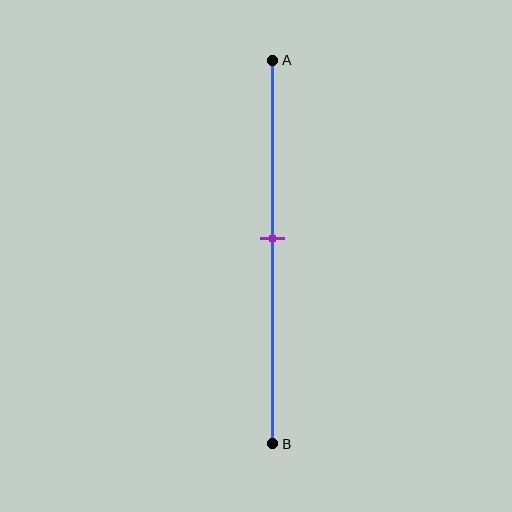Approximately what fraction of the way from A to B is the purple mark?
The purple mark is approximately 45% of the way from A to B.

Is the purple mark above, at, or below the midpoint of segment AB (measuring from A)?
The purple mark is above the midpoint of segment AB.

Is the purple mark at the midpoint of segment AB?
No, the mark is at about 45% from A, not at the 50% midpoint.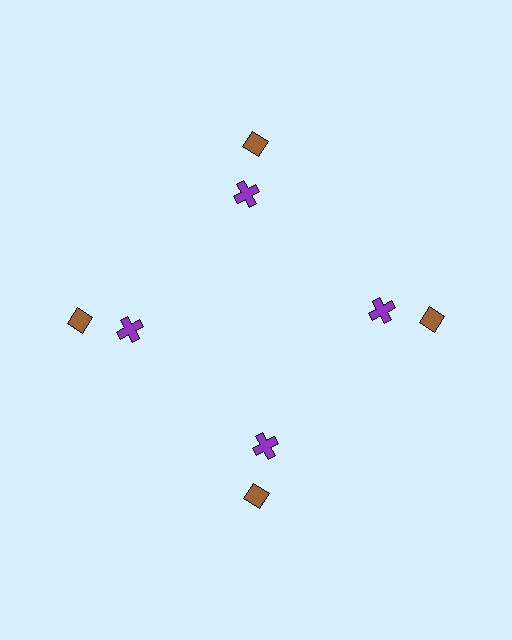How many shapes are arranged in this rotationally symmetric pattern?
There are 8 shapes, arranged in 4 groups of 2.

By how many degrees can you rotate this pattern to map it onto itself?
The pattern maps onto itself every 90 degrees of rotation.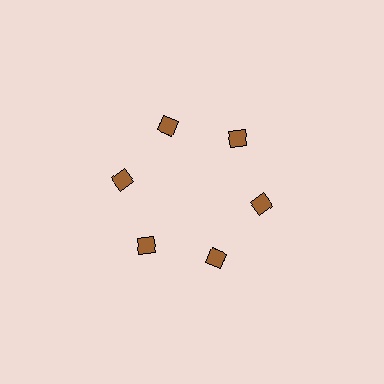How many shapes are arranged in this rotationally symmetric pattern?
There are 6 shapes, arranged in 6 groups of 1.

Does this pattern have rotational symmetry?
Yes, this pattern has 6-fold rotational symmetry. It looks the same after rotating 60 degrees around the center.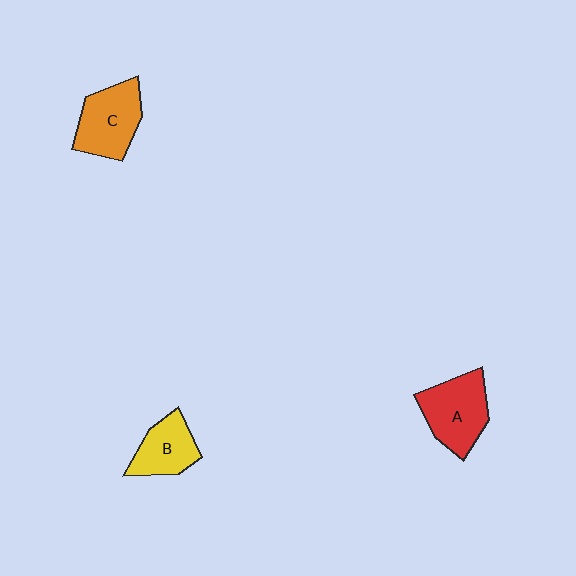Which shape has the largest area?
Shape A (red).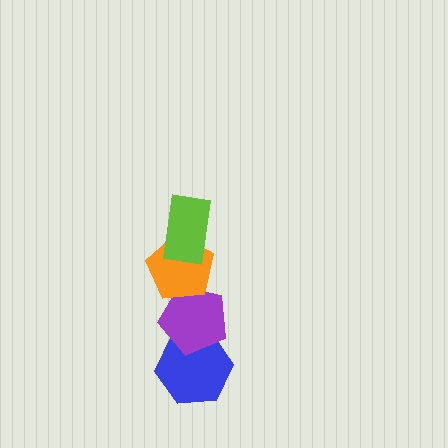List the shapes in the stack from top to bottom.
From top to bottom: the lime rectangle, the orange pentagon, the purple pentagon, the blue hexagon.